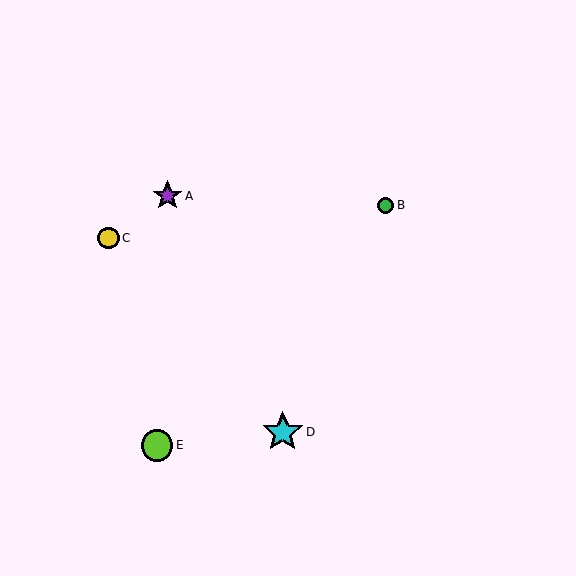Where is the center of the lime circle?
The center of the lime circle is at (157, 445).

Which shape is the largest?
The cyan star (labeled D) is the largest.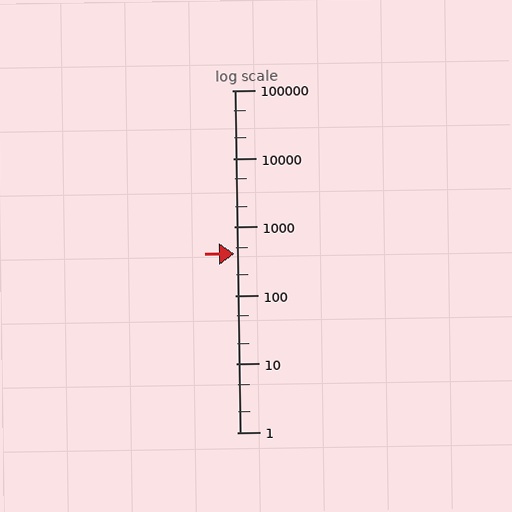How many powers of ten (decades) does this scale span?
The scale spans 5 decades, from 1 to 100000.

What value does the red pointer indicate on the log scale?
The pointer indicates approximately 410.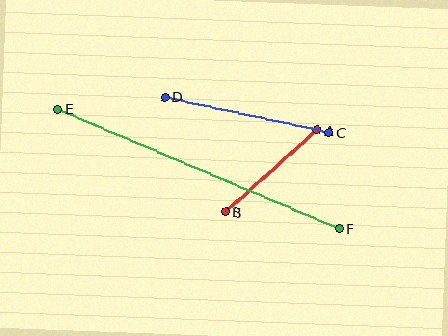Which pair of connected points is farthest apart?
Points E and F are farthest apart.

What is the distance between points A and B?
The distance is approximately 122 pixels.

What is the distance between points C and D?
The distance is approximately 168 pixels.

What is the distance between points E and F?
The distance is approximately 306 pixels.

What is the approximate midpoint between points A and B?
The midpoint is at approximately (271, 171) pixels.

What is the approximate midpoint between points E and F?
The midpoint is at approximately (198, 169) pixels.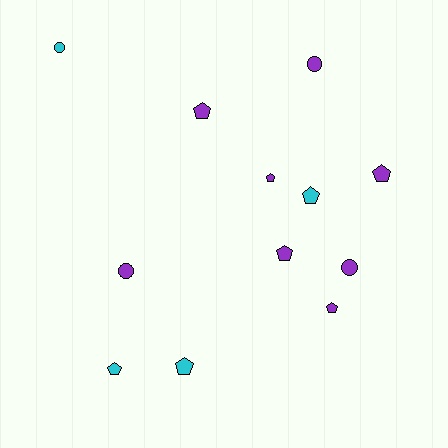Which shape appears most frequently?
Pentagon, with 8 objects.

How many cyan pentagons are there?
There are 3 cyan pentagons.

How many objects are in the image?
There are 12 objects.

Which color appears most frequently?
Purple, with 8 objects.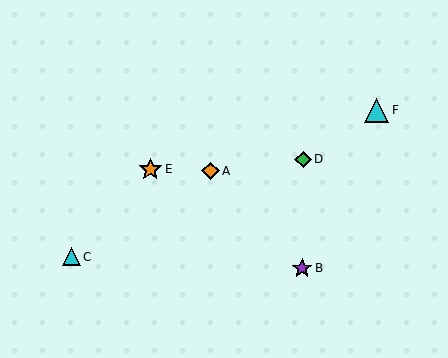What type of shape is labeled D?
Shape D is a green diamond.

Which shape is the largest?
The cyan triangle (labeled F) is the largest.